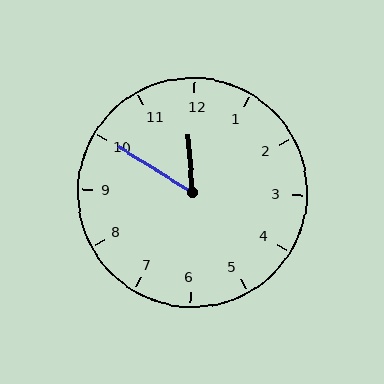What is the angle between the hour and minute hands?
Approximately 55 degrees.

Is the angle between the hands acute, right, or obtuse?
It is acute.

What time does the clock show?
11:50.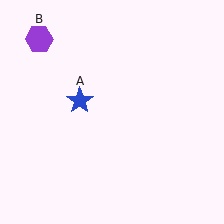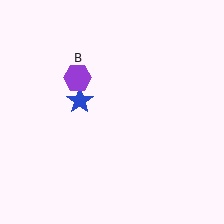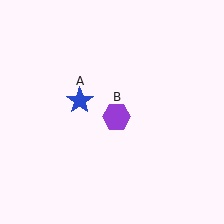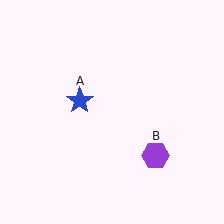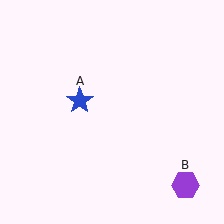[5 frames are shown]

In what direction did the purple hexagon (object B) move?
The purple hexagon (object B) moved down and to the right.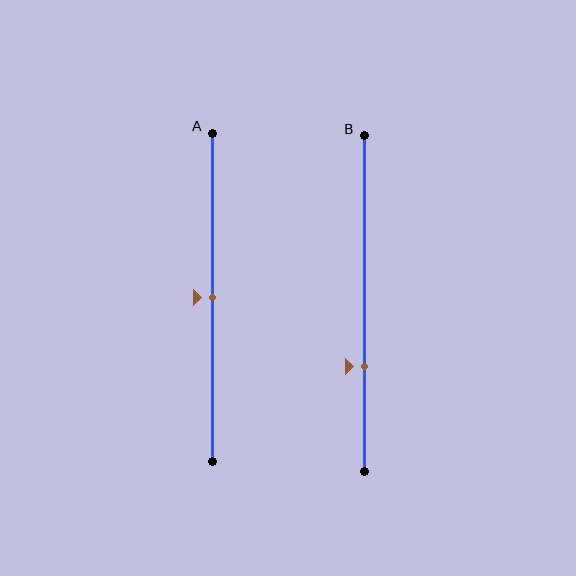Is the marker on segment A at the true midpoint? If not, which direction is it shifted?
Yes, the marker on segment A is at the true midpoint.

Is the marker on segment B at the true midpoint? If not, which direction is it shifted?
No, the marker on segment B is shifted downward by about 19% of the segment length.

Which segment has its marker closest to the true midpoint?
Segment A has its marker closest to the true midpoint.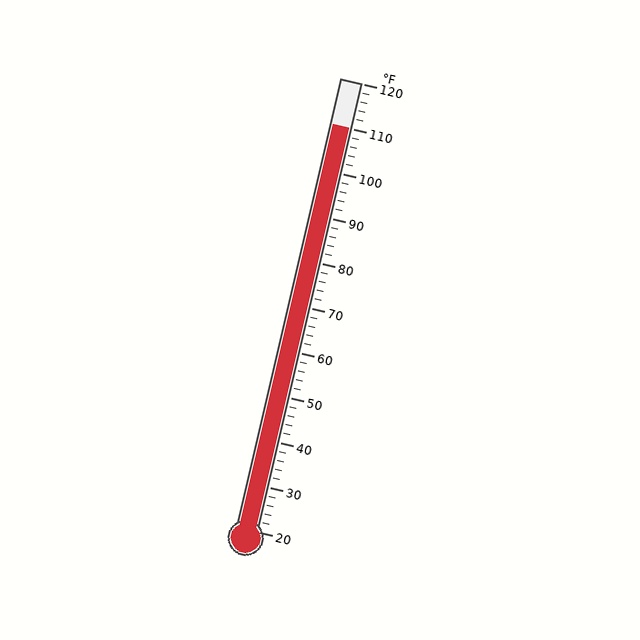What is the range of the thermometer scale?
The thermometer scale ranges from 20°F to 120°F.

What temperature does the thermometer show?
The thermometer shows approximately 110°F.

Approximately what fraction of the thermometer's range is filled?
The thermometer is filled to approximately 90% of its range.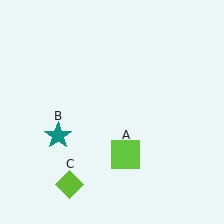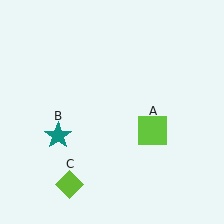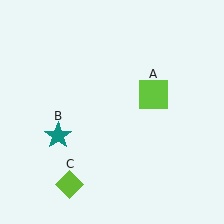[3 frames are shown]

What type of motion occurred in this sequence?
The lime square (object A) rotated counterclockwise around the center of the scene.